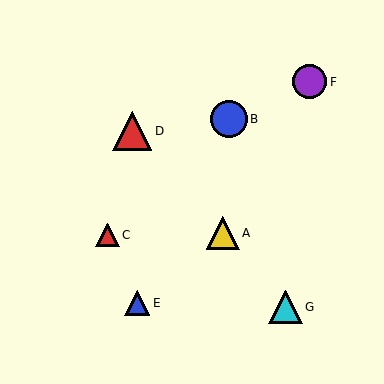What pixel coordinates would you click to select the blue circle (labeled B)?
Click at (229, 119) to select the blue circle B.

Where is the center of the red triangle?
The center of the red triangle is at (108, 235).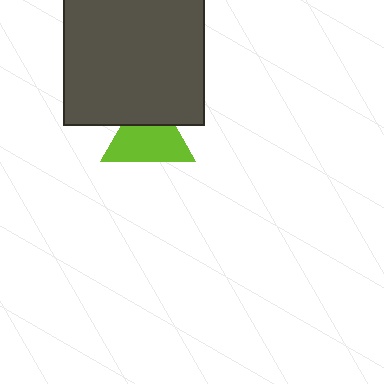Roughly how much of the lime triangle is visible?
Most of it is visible (roughly 67%).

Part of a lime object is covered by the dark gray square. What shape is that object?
It is a triangle.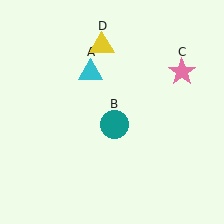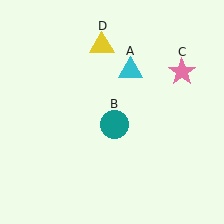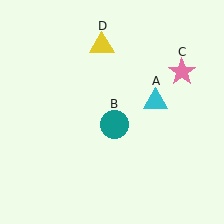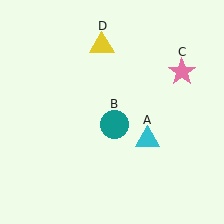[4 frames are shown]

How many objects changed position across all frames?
1 object changed position: cyan triangle (object A).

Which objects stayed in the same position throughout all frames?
Teal circle (object B) and pink star (object C) and yellow triangle (object D) remained stationary.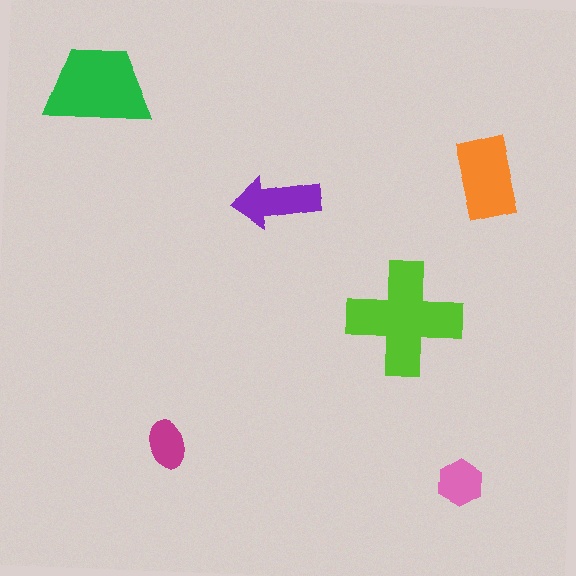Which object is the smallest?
The magenta ellipse.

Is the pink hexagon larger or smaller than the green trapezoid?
Smaller.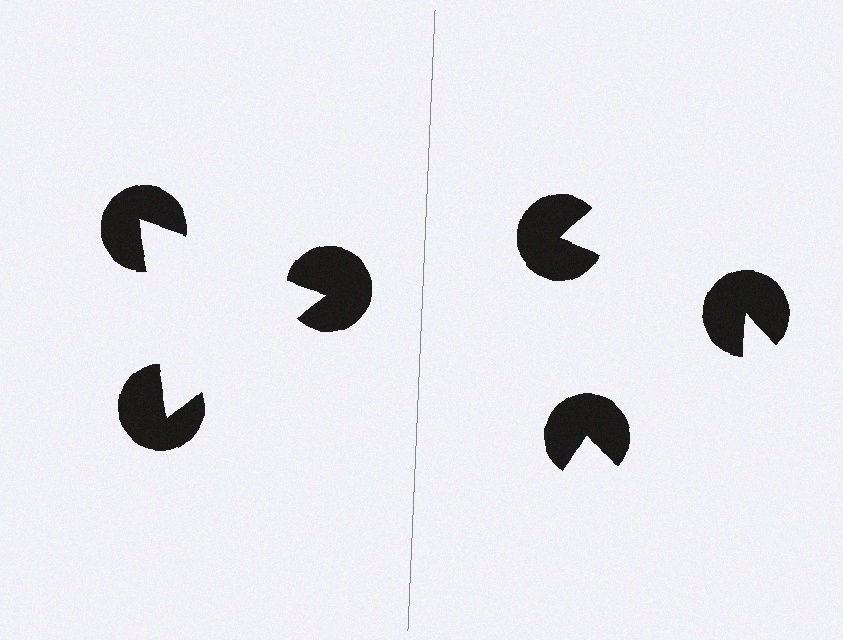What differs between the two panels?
The pac-man discs are positioned identically on both sides; only the wedge orientations differ. On the left they align to a triangle; on the right they are misaligned.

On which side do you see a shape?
An illusory triangle appears on the left side. On the right side the wedge cuts are rotated, so no coherent shape forms.